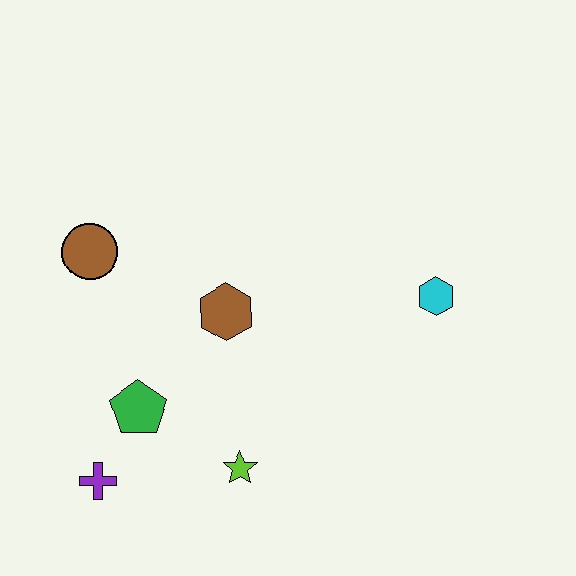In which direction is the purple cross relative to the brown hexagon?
The purple cross is below the brown hexagon.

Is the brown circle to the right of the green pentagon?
No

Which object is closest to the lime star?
The green pentagon is closest to the lime star.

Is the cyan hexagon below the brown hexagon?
No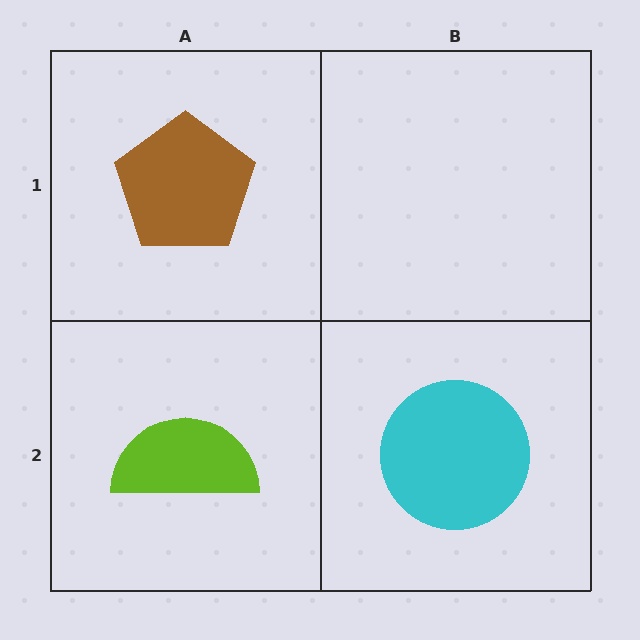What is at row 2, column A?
A lime semicircle.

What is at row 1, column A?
A brown pentagon.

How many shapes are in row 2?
2 shapes.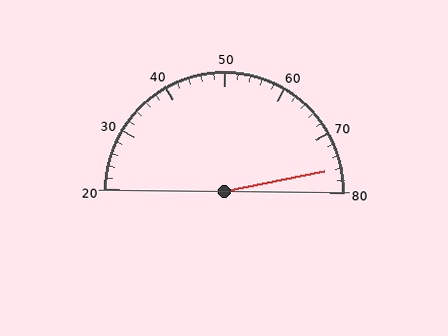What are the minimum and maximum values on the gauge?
The gauge ranges from 20 to 80.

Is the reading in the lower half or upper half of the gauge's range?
The reading is in the upper half of the range (20 to 80).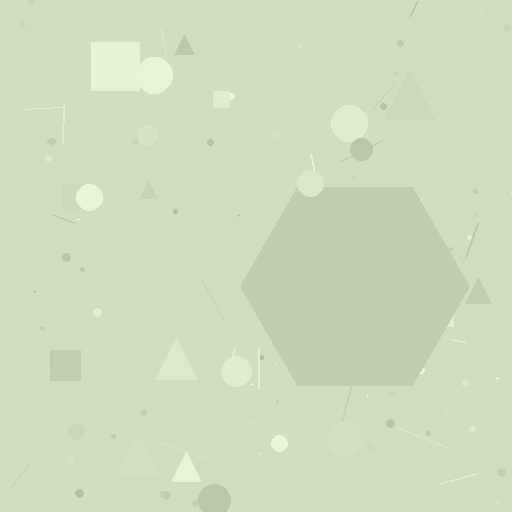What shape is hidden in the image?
A hexagon is hidden in the image.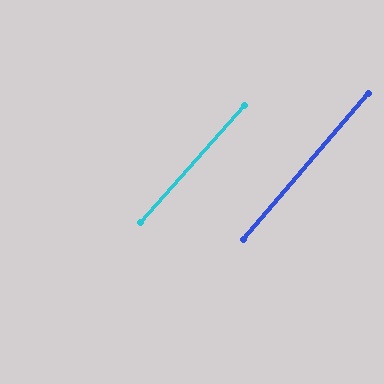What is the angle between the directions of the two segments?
Approximately 1 degree.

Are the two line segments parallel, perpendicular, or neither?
Parallel — their directions differ by only 1.0°.